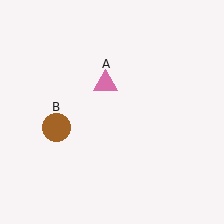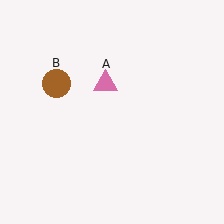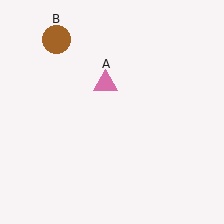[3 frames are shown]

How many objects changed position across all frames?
1 object changed position: brown circle (object B).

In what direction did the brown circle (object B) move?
The brown circle (object B) moved up.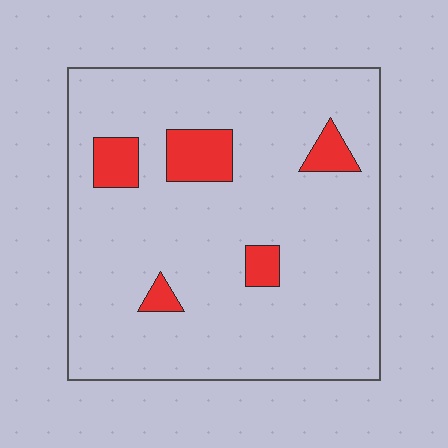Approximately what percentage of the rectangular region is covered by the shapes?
Approximately 10%.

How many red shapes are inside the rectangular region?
5.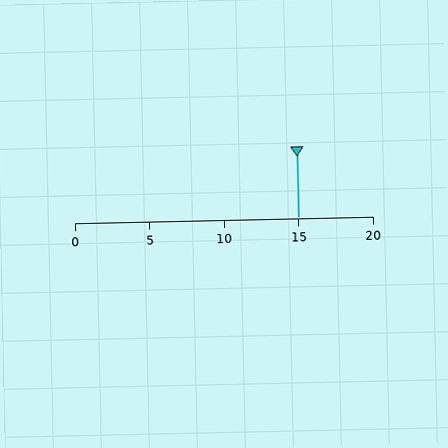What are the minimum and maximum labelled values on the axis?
The axis runs from 0 to 20.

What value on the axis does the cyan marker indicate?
The marker indicates approximately 15.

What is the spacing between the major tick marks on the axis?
The major ticks are spaced 5 apart.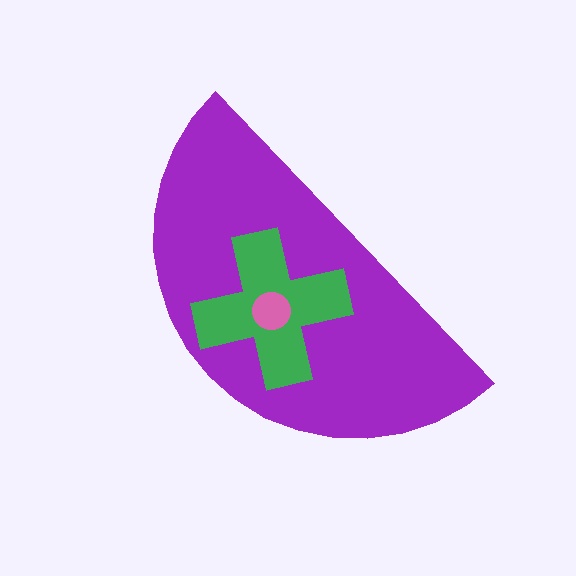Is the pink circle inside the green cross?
Yes.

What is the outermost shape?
The purple semicircle.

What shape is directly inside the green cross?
The pink circle.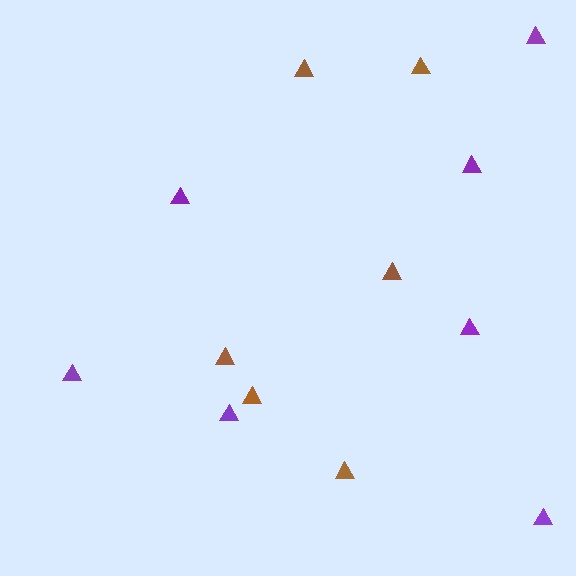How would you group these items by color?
There are 2 groups: one group of brown triangles (6) and one group of purple triangles (7).